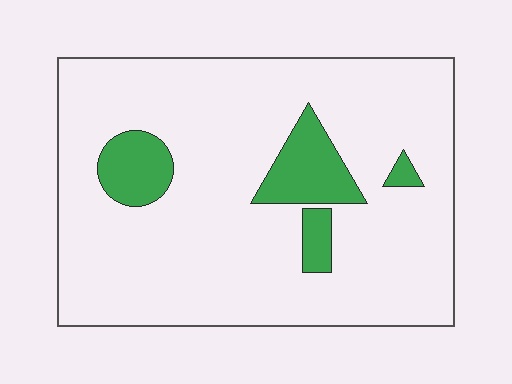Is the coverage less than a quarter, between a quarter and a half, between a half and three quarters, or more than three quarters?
Less than a quarter.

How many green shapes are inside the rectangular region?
4.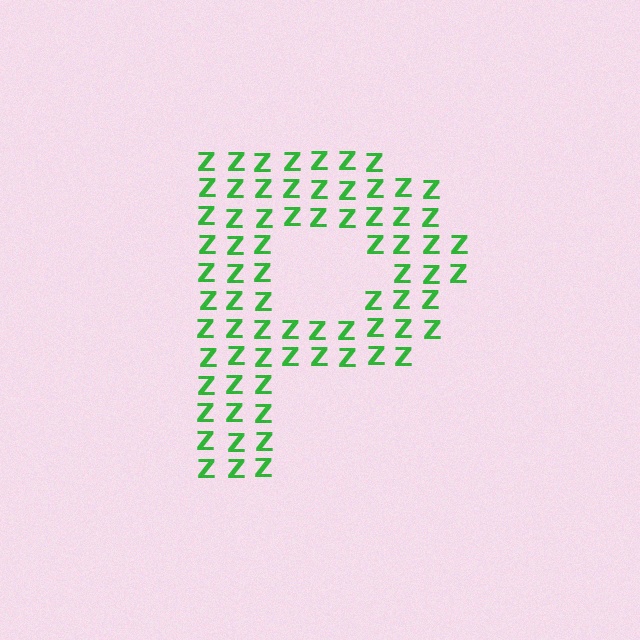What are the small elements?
The small elements are letter Z's.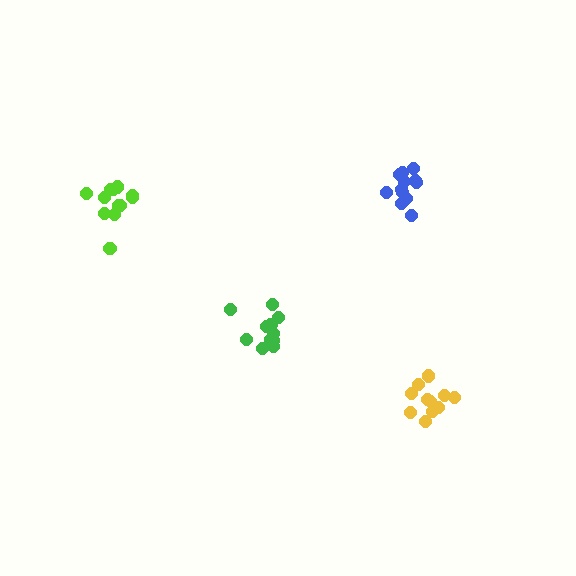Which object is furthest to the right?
The yellow cluster is rightmost.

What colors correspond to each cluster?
The clusters are colored: lime, blue, green, yellow.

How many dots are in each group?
Group 1: 12 dots, Group 2: 12 dots, Group 3: 11 dots, Group 4: 11 dots (46 total).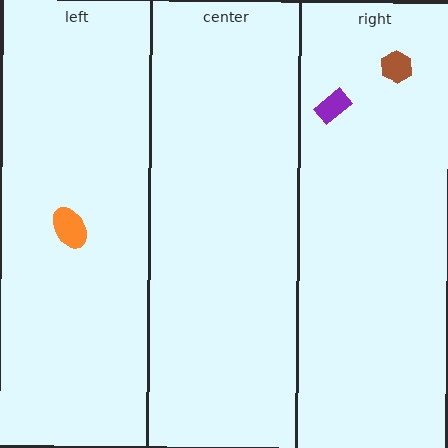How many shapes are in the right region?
2.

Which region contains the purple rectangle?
The right region.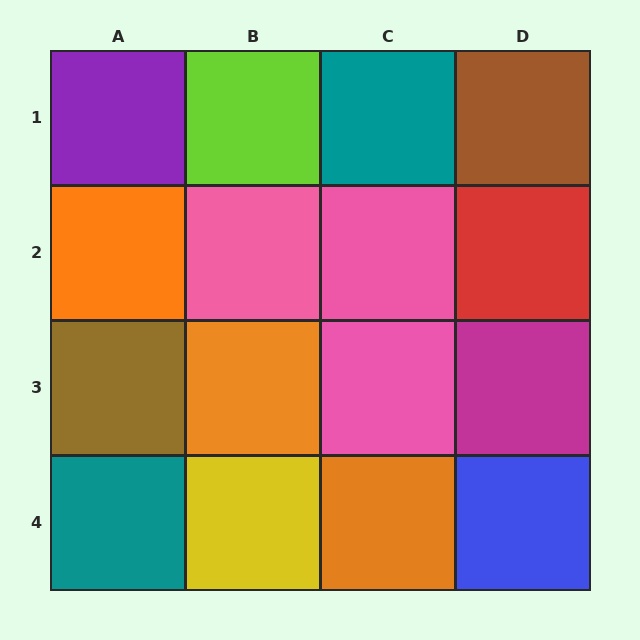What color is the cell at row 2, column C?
Pink.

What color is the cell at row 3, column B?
Orange.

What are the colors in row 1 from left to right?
Purple, lime, teal, brown.